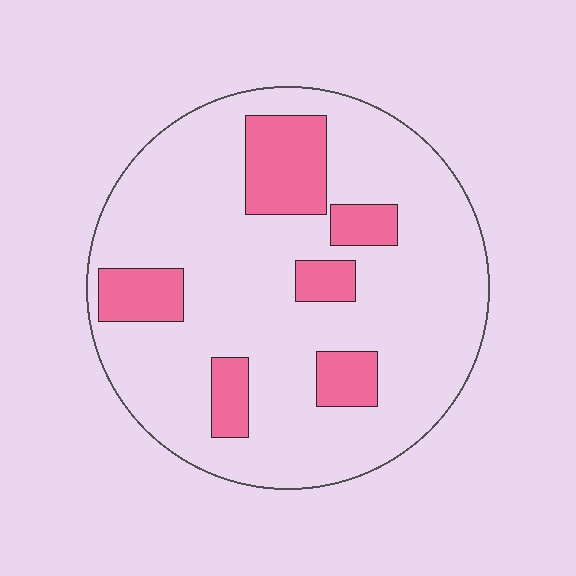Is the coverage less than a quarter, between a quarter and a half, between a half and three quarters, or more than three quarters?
Less than a quarter.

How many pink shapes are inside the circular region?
6.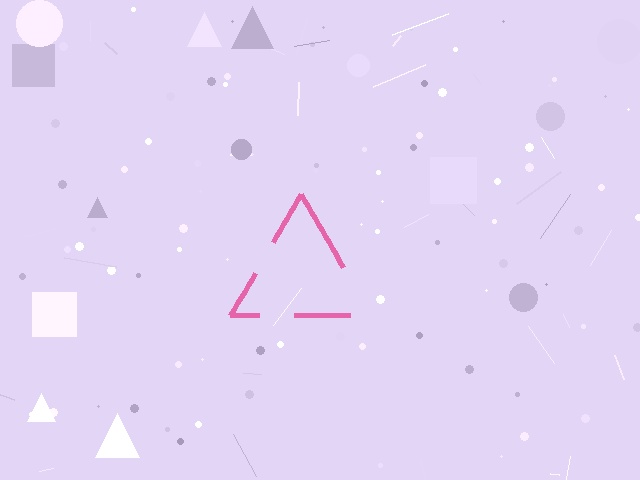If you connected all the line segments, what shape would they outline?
They would outline a triangle.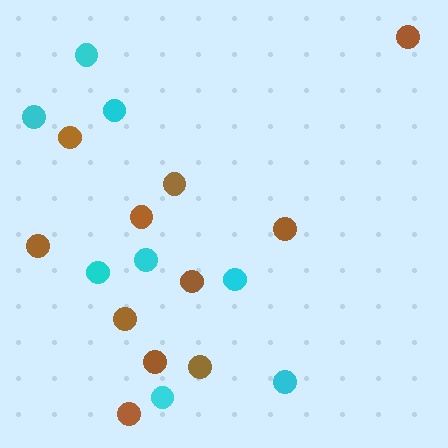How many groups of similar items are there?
There are 2 groups: one group of cyan circles (8) and one group of brown circles (11).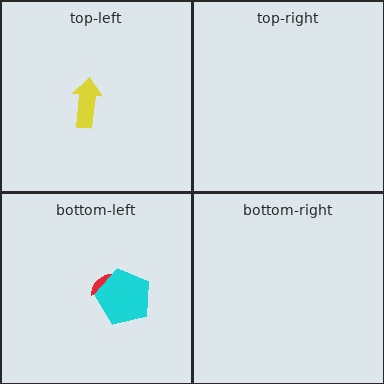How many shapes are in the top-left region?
1.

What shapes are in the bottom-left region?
The red semicircle, the cyan pentagon.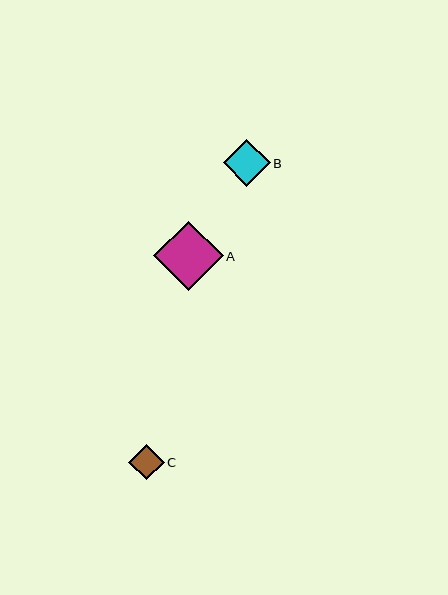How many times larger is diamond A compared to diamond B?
Diamond A is approximately 1.5 times the size of diamond B.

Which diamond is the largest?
Diamond A is the largest with a size of approximately 69 pixels.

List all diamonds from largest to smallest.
From largest to smallest: A, B, C.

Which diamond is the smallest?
Diamond C is the smallest with a size of approximately 35 pixels.